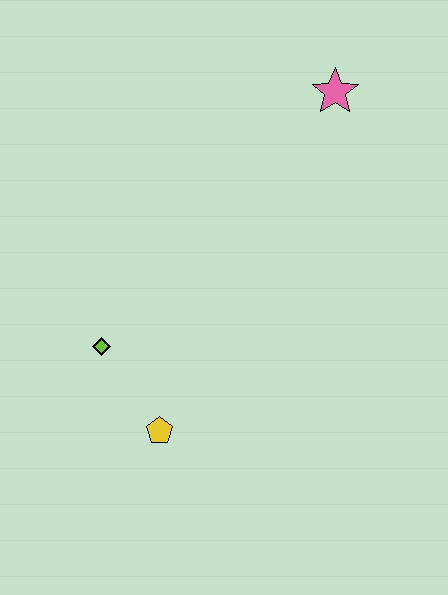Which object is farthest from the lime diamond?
The pink star is farthest from the lime diamond.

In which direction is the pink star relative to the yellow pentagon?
The pink star is above the yellow pentagon.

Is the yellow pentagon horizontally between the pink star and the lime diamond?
Yes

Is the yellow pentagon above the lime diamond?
No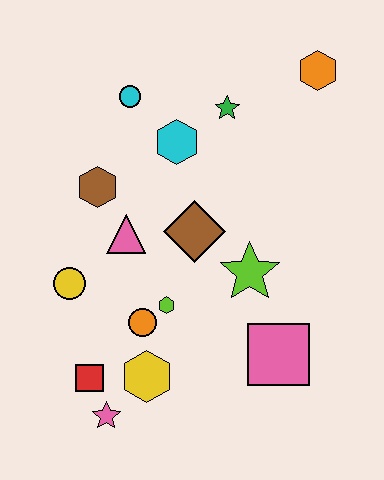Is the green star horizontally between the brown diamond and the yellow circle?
No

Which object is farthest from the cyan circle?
The pink star is farthest from the cyan circle.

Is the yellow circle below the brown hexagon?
Yes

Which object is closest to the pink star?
The red square is closest to the pink star.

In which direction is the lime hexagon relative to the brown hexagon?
The lime hexagon is below the brown hexagon.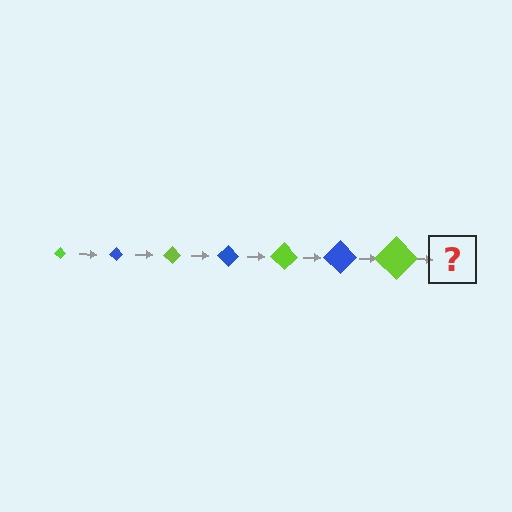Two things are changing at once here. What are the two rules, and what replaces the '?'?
The two rules are that the diamond grows larger each step and the color cycles through lime and blue. The '?' should be a blue diamond, larger than the previous one.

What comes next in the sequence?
The next element should be a blue diamond, larger than the previous one.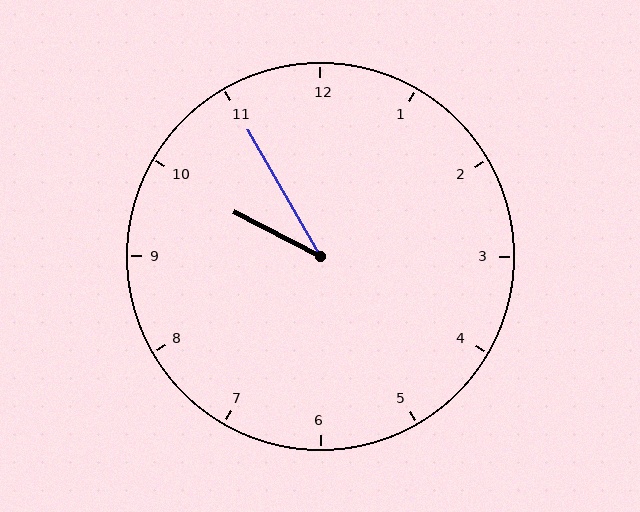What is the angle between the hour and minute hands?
Approximately 32 degrees.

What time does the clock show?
9:55.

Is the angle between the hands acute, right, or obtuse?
It is acute.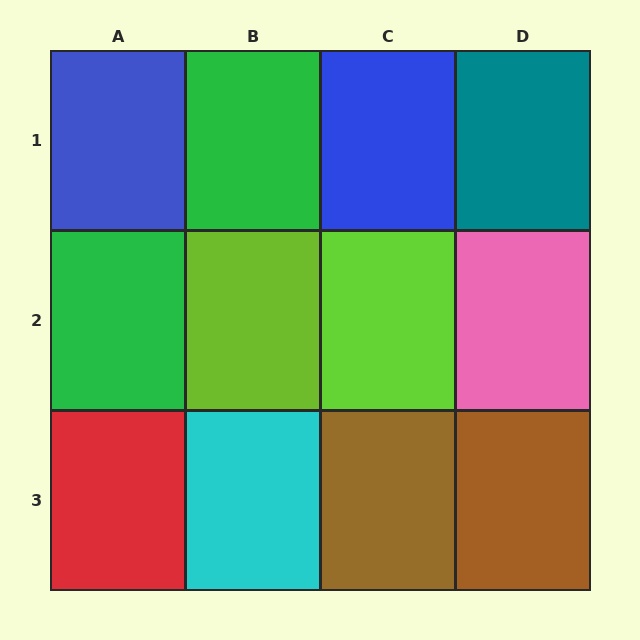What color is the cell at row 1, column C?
Blue.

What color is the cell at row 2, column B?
Lime.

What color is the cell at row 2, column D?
Pink.